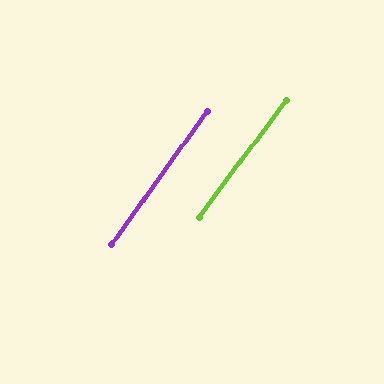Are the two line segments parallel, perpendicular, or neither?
Parallel — their directions differ by only 1.1°.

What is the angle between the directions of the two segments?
Approximately 1 degree.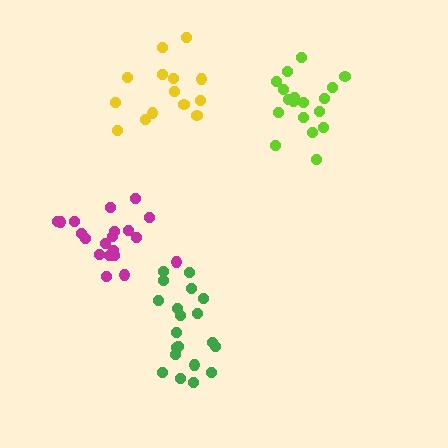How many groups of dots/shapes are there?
There are 4 groups.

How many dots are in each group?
Group 1: 15 dots, Group 2: 20 dots, Group 3: 18 dots, Group 4: 20 dots (73 total).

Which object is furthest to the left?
The magenta cluster is leftmost.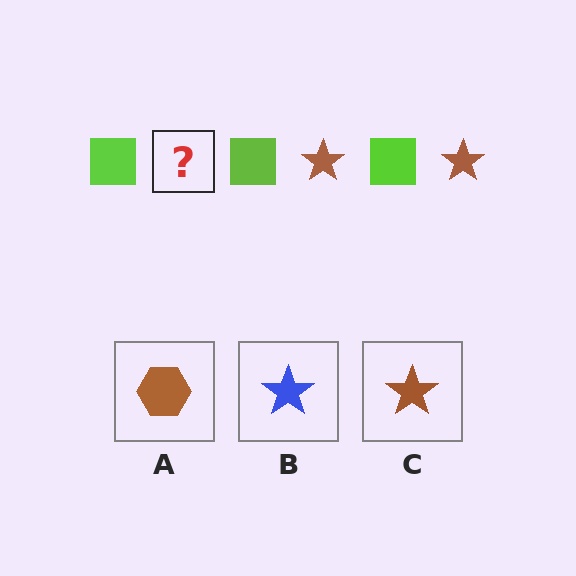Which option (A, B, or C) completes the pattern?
C.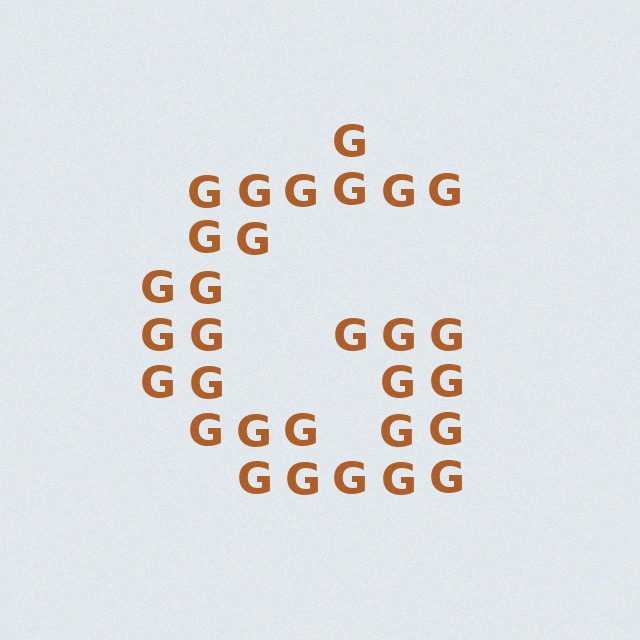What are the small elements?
The small elements are letter G's.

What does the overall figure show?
The overall figure shows the letter G.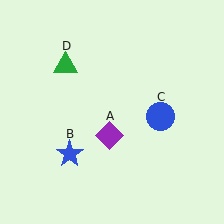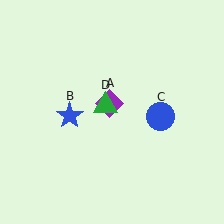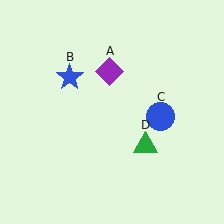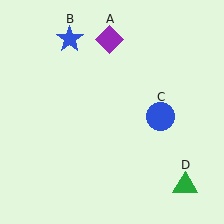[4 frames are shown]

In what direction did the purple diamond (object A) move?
The purple diamond (object A) moved up.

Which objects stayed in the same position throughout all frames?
Blue circle (object C) remained stationary.